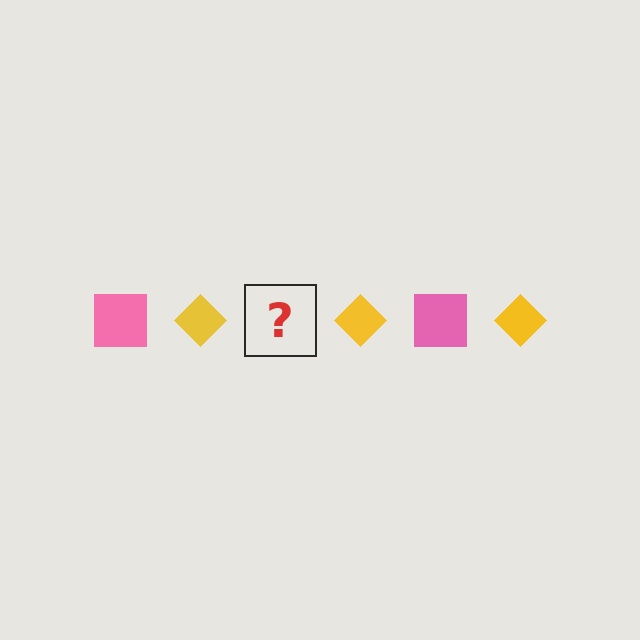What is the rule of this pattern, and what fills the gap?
The rule is that the pattern alternates between pink square and yellow diamond. The gap should be filled with a pink square.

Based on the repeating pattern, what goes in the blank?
The blank should be a pink square.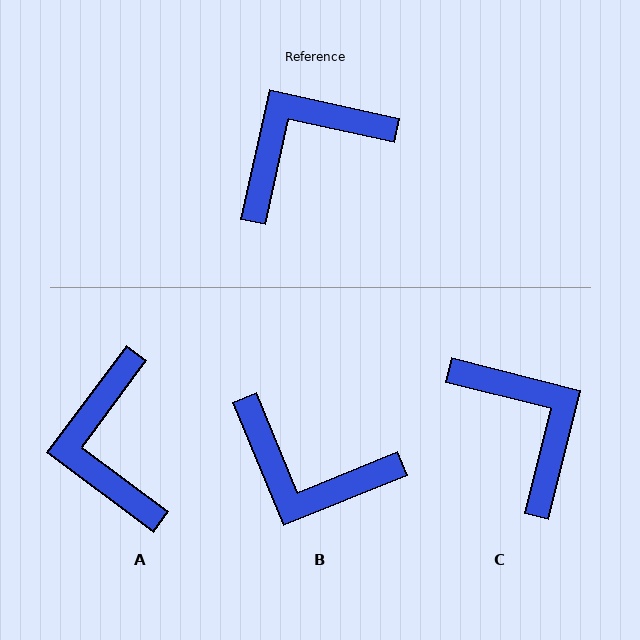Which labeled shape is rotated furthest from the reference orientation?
B, about 125 degrees away.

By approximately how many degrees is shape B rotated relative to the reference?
Approximately 125 degrees counter-clockwise.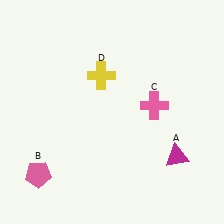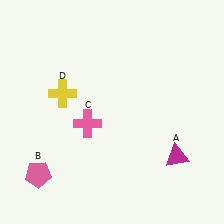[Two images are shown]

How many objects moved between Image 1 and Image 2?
2 objects moved between the two images.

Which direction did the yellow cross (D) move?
The yellow cross (D) moved left.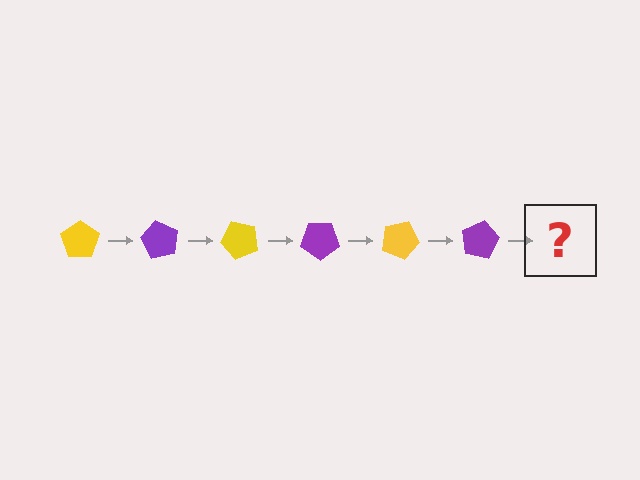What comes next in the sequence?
The next element should be a yellow pentagon, rotated 360 degrees from the start.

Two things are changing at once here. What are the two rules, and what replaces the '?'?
The two rules are that it rotates 60 degrees each step and the color cycles through yellow and purple. The '?' should be a yellow pentagon, rotated 360 degrees from the start.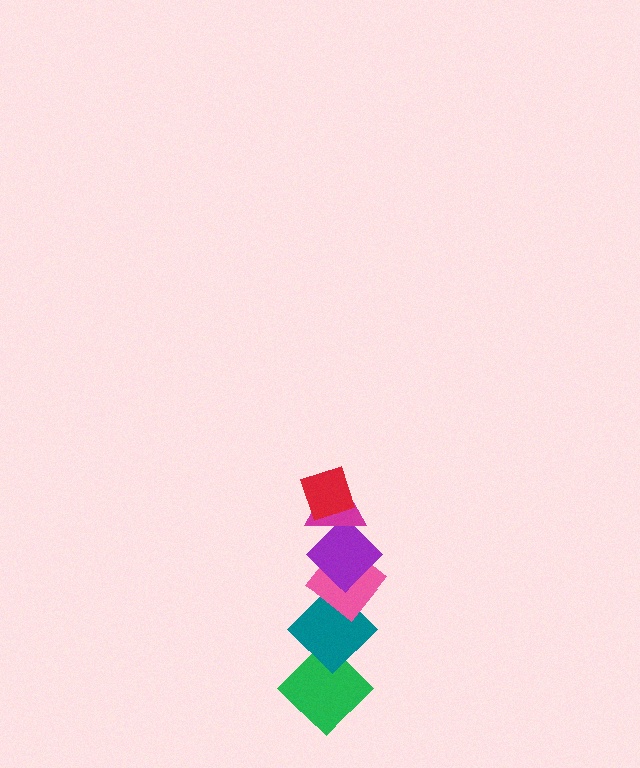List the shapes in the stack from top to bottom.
From top to bottom: the red diamond, the magenta triangle, the purple diamond, the pink diamond, the teal diamond, the green diamond.